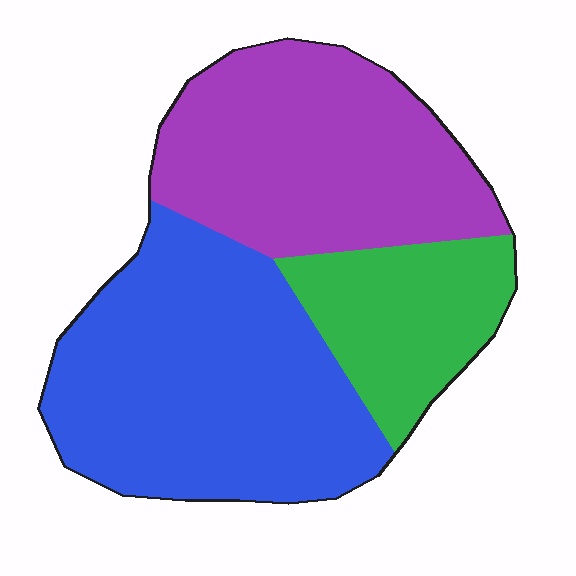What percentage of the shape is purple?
Purple takes up between a third and a half of the shape.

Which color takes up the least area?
Green, at roughly 20%.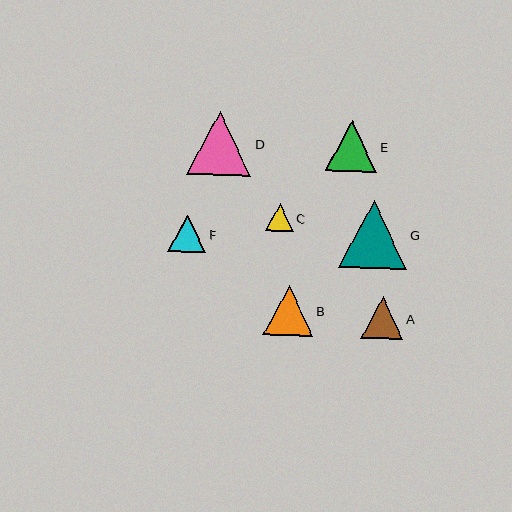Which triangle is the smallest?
Triangle C is the smallest with a size of approximately 28 pixels.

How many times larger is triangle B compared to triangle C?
Triangle B is approximately 1.8 times the size of triangle C.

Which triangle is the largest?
Triangle G is the largest with a size of approximately 68 pixels.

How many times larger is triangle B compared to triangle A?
Triangle B is approximately 1.2 times the size of triangle A.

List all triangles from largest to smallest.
From largest to smallest: G, D, E, B, A, F, C.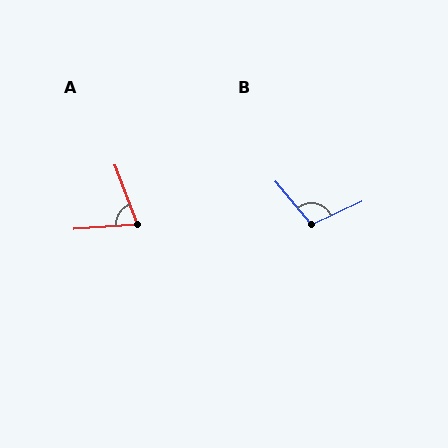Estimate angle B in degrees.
Approximately 104 degrees.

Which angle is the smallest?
A, at approximately 73 degrees.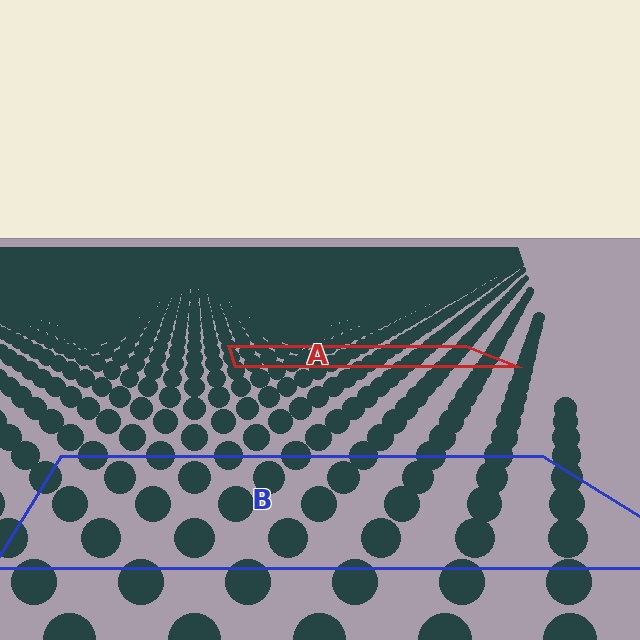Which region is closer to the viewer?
Region B is closer. The texture elements there are larger and more spread out.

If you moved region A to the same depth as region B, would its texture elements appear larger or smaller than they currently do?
They would appear larger. At a closer depth, the same texture elements are projected at a bigger on-screen size.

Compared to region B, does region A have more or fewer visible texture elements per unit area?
Region A has more texture elements per unit area — they are packed more densely because it is farther away.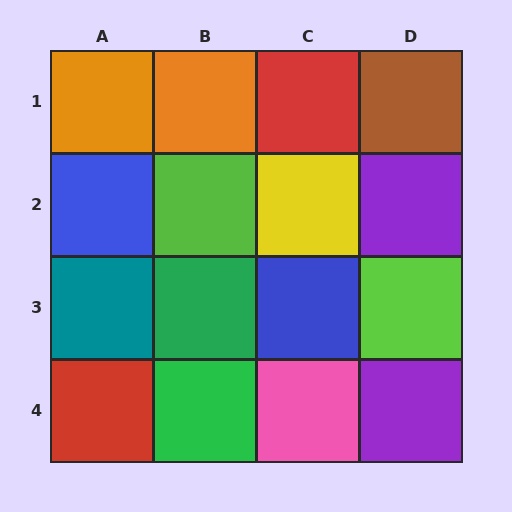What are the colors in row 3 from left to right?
Teal, green, blue, lime.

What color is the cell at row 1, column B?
Orange.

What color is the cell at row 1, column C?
Red.